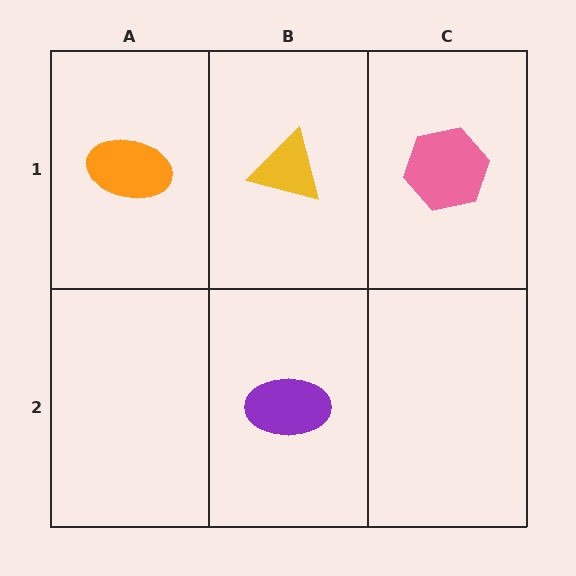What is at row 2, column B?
A purple ellipse.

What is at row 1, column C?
A pink hexagon.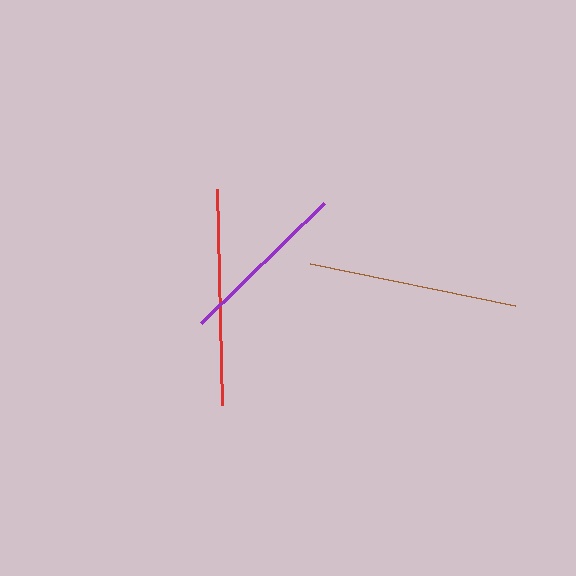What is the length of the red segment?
The red segment is approximately 215 pixels long.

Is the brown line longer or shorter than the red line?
The red line is longer than the brown line.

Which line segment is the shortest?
The purple line is the shortest at approximately 172 pixels.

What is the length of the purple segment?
The purple segment is approximately 172 pixels long.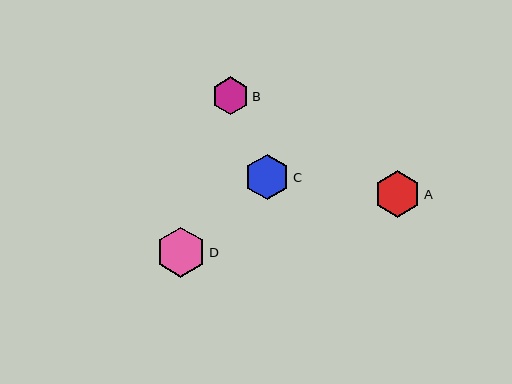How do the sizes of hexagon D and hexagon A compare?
Hexagon D and hexagon A are approximately the same size.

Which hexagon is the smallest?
Hexagon B is the smallest with a size of approximately 38 pixels.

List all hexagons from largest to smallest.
From largest to smallest: D, A, C, B.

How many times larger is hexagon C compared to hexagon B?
Hexagon C is approximately 1.2 times the size of hexagon B.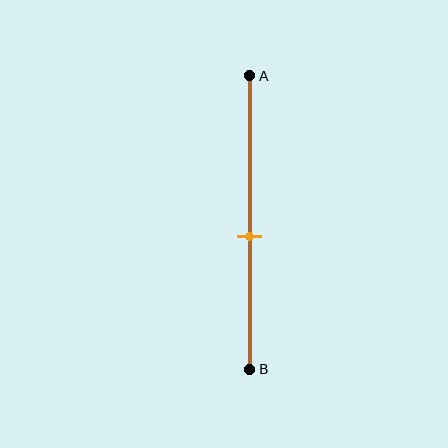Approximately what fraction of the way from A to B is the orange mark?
The orange mark is approximately 55% of the way from A to B.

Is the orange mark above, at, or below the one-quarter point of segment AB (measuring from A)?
The orange mark is below the one-quarter point of segment AB.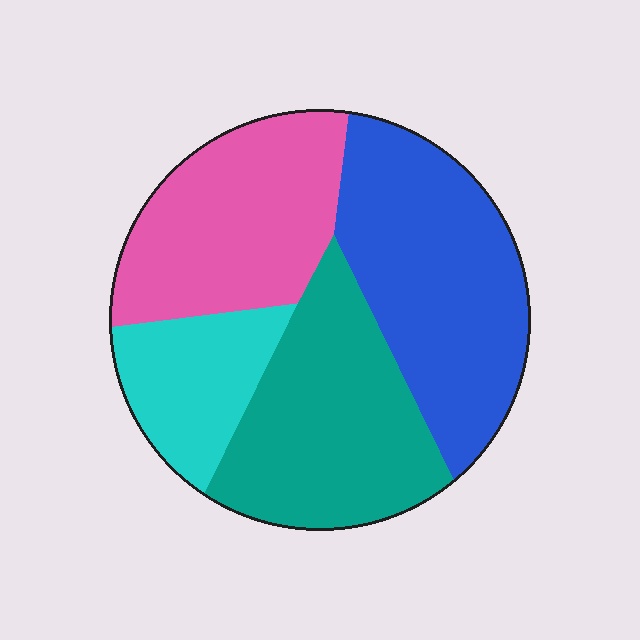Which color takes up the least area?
Cyan, at roughly 15%.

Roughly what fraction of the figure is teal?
Teal covers roughly 30% of the figure.